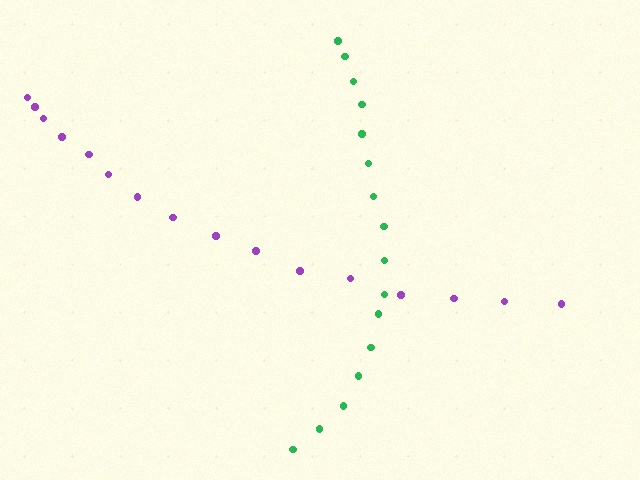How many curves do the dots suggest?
There are 2 distinct paths.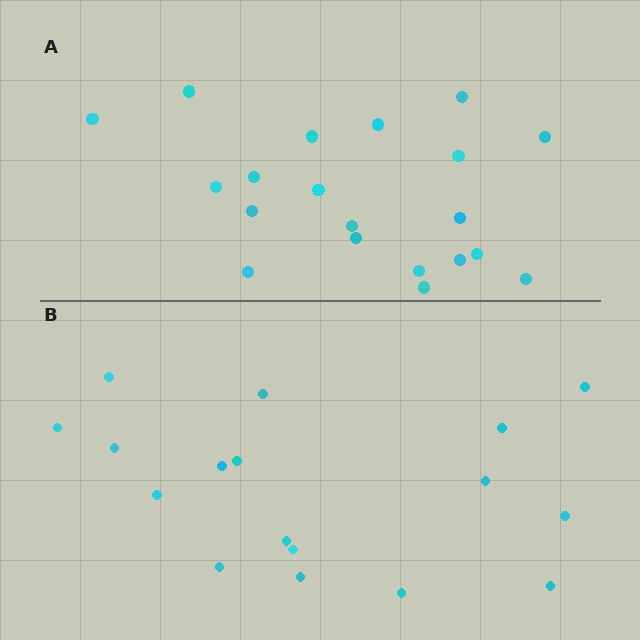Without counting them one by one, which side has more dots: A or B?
Region A (the top region) has more dots.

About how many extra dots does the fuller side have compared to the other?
Region A has just a few more — roughly 2 or 3 more dots than region B.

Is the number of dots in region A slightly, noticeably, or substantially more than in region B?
Region A has only slightly more — the two regions are fairly close. The ratio is roughly 1.2 to 1.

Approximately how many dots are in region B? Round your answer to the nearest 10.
About 20 dots. (The exact count is 17, which rounds to 20.)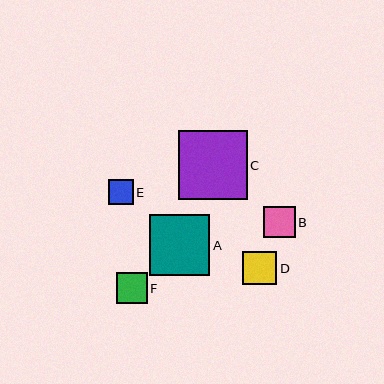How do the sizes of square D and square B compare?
Square D and square B are approximately the same size.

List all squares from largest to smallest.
From largest to smallest: C, A, D, B, F, E.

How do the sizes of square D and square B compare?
Square D and square B are approximately the same size.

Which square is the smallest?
Square E is the smallest with a size of approximately 25 pixels.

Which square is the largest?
Square C is the largest with a size of approximately 69 pixels.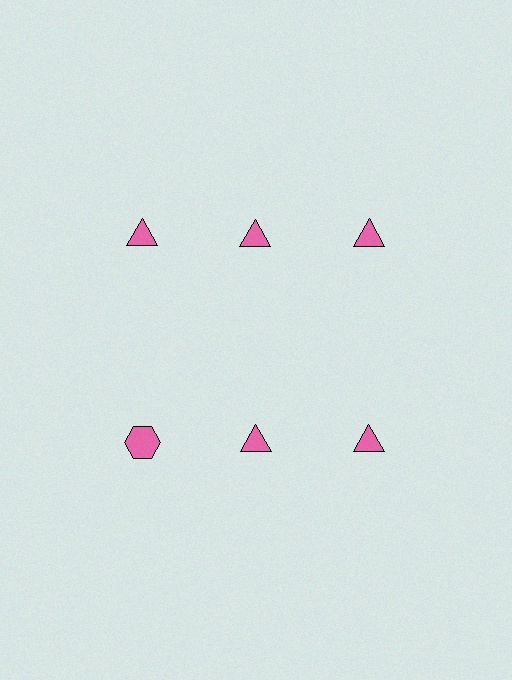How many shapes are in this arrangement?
There are 6 shapes arranged in a grid pattern.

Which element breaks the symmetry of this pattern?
The pink hexagon in the second row, leftmost column breaks the symmetry. All other shapes are pink triangles.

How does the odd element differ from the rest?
It has a different shape: hexagon instead of triangle.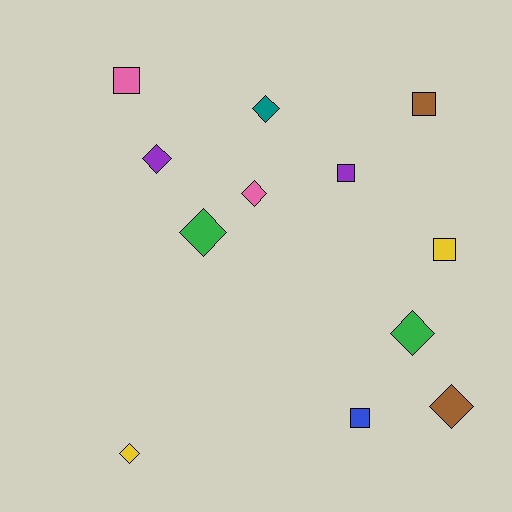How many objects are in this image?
There are 12 objects.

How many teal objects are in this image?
There is 1 teal object.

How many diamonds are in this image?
There are 7 diamonds.